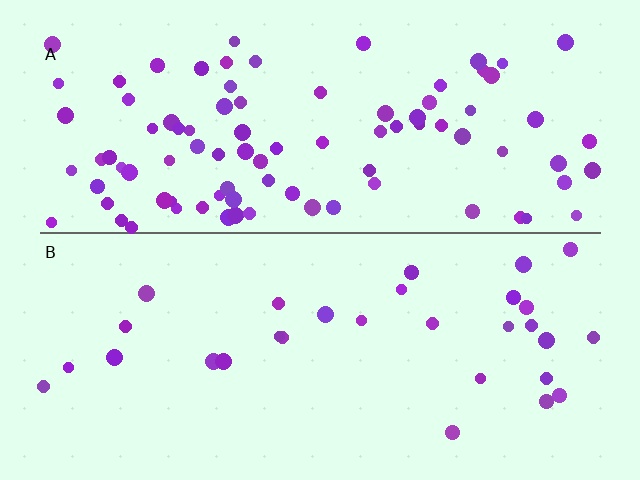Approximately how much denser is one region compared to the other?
Approximately 3.0× — region A over region B.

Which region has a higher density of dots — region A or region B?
A (the top).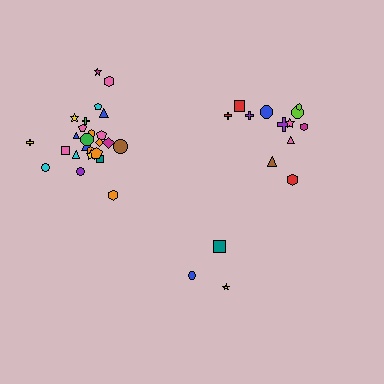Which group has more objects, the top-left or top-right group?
The top-left group.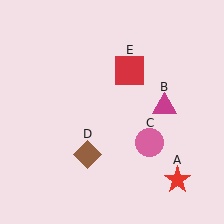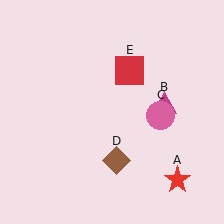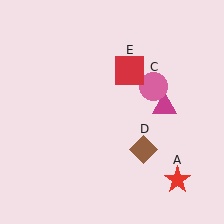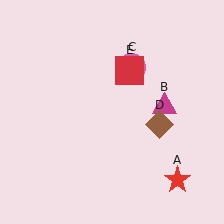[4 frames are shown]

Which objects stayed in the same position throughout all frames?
Red star (object A) and magenta triangle (object B) and red square (object E) remained stationary.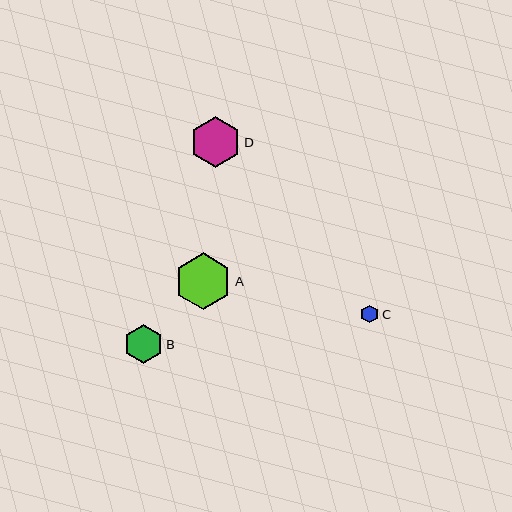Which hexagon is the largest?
Hexagon A is the largest with a size of approximately 57 pixels.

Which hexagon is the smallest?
Hexagon C is the smallest with a size of approximately 18 pixels.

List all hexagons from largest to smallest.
From largest to smallest: A, D, B, C.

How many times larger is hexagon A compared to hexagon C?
Hexagon A is approximately 3.2 times the size of hexagon C.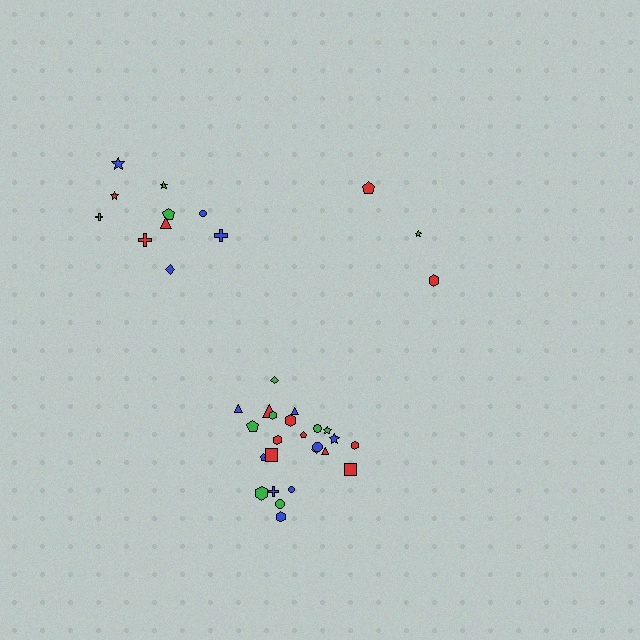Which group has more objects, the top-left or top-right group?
The top-left group.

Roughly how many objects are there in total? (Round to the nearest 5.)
Roughly 40 objects in total.